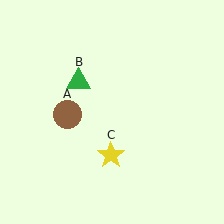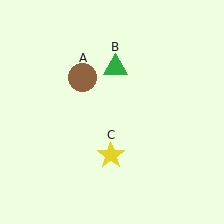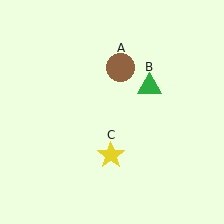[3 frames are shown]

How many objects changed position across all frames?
2 objects changed position: brown circle (object A), green triangle (object B).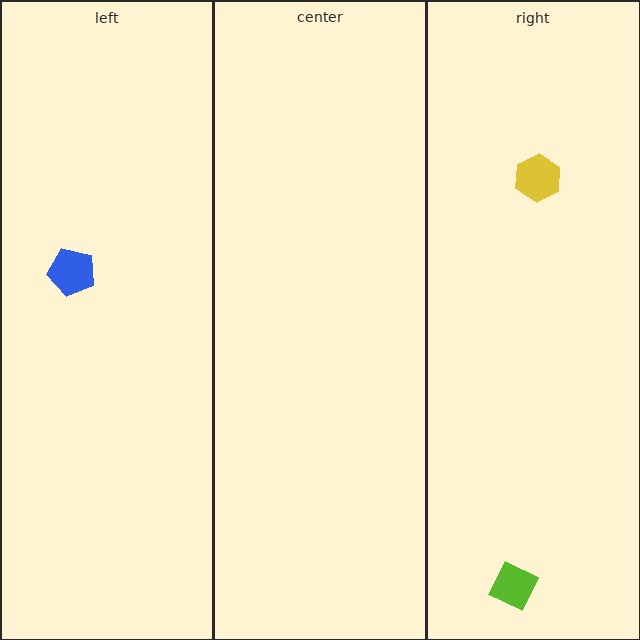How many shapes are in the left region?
1.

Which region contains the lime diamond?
The right region.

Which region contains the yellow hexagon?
The right region.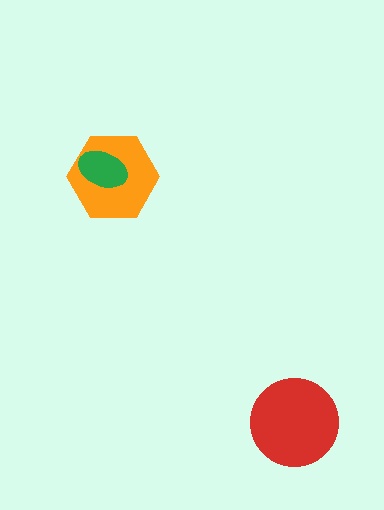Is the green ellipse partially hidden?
No, no other shape covers it.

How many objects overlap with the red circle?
0 objects overlap with the red circle.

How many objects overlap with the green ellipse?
1 object overlaps with the green ellipse.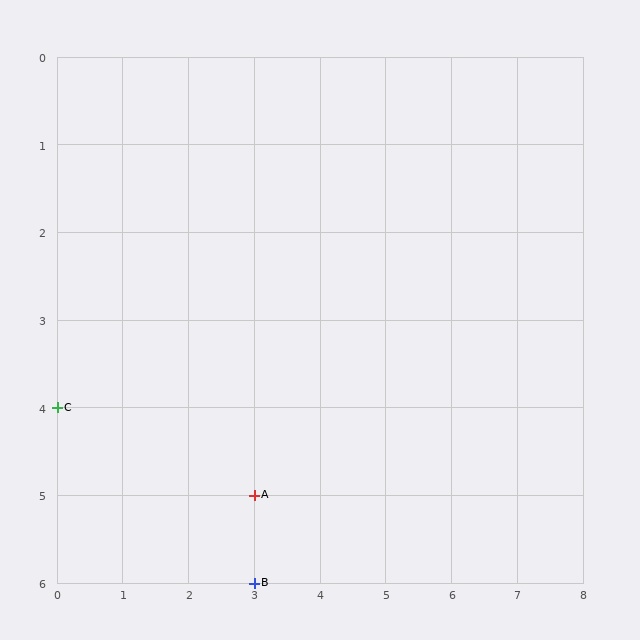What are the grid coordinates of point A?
Point A is at grid coordinates (3, 5).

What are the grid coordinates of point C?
Point C is at grid coordinates (0, 4).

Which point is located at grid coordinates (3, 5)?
Point A is at (3, 5).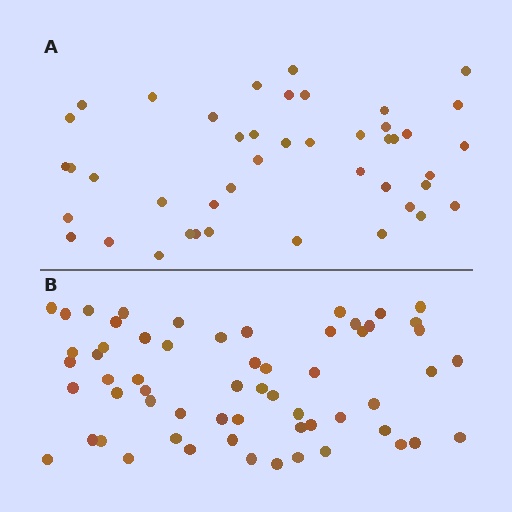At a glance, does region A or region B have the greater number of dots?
Region B (the bottom region) has more dots.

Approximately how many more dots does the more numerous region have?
Region B has approximately 15 more dots than region A.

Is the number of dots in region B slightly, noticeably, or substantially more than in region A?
Region B has noticeably more, but not dramatically so. The ratio is roughly 1.4 to 1.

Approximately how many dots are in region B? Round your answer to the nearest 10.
About 60 dots.